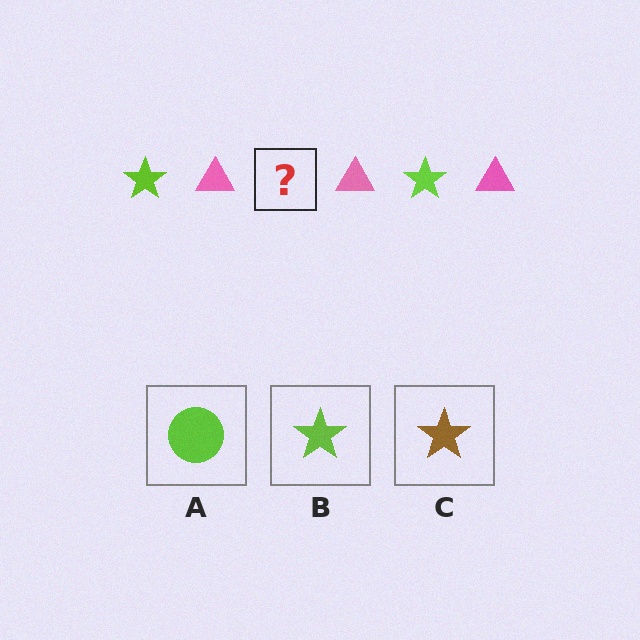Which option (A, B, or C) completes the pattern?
B.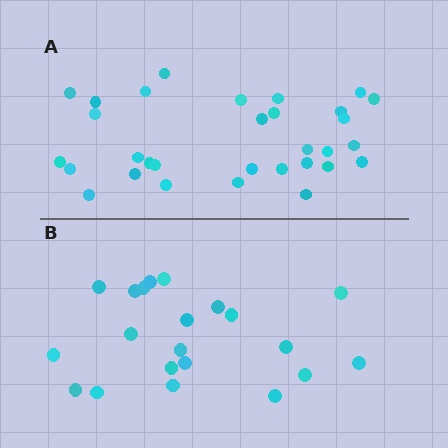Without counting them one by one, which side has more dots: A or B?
Region A (the top region) has more dots.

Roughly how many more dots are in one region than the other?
Region A has roughly 10 or so more dots than region B.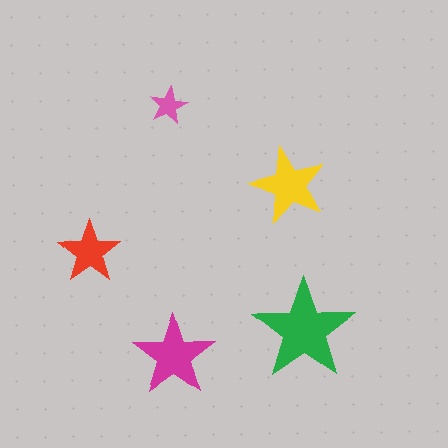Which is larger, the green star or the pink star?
The green one.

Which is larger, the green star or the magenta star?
The green one.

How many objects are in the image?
There are 5 objects in the image.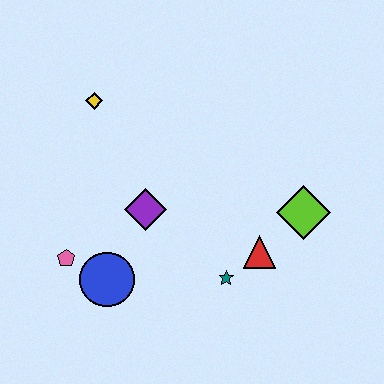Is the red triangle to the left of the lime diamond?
Yes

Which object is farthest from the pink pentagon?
The lime diamond is farthest from the pink pentagon.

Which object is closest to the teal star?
The red triangle is closest to the teal star.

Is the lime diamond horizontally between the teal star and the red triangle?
No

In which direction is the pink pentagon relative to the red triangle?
The pink pentagon is to the left of the red triangle.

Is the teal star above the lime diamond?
No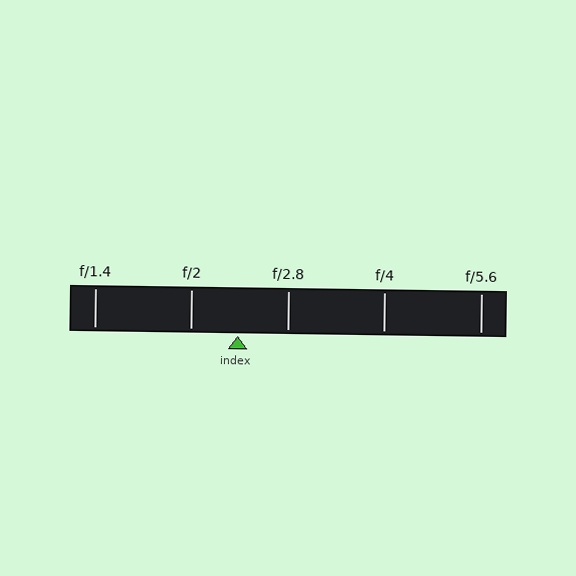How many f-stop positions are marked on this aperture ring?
There are 5 f-stop positions marked.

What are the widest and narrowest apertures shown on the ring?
The widest aperture shown is f/1.4 and the narrowest is f/5.6.